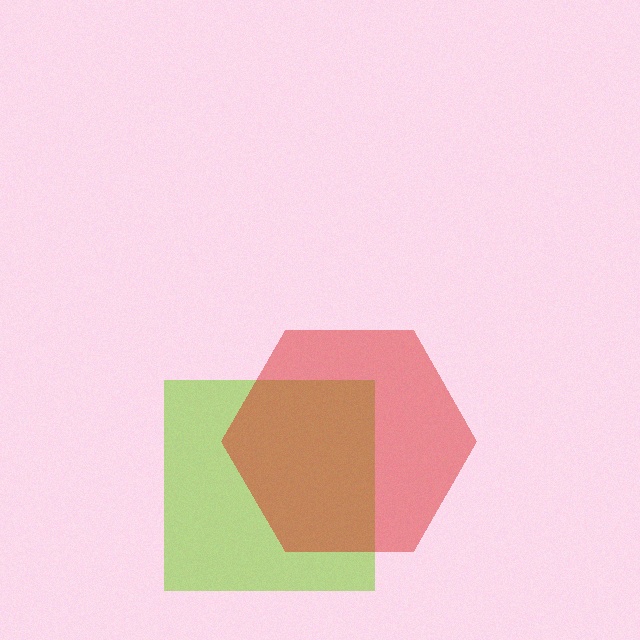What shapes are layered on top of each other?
The layered shapes are: a lime square, a red hexagon.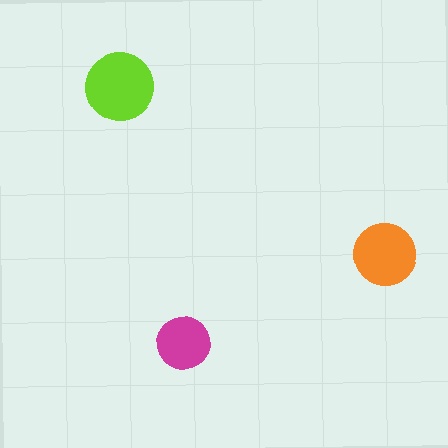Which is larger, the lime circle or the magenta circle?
The lime one.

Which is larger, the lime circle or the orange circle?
The lime one.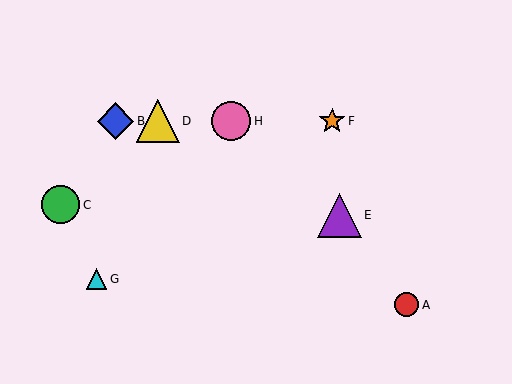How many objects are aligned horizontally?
4 objects (B, D, F, H) are aligned horizontally.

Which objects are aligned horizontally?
Objects B, D, F, H are aligned horizontally.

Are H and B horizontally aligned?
Yes, both are at y≈121.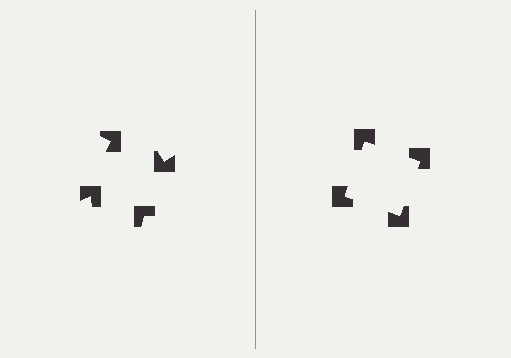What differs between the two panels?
The notched squares are positioned identically on both sides; only the wedge orientations differ. On the right they align to a square; on the left they are misaligned.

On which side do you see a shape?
An illusory square appears on the right side. On the left side the wedge cuts are rotated, so no coherent shape forms.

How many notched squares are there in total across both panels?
8 — 4 on each side.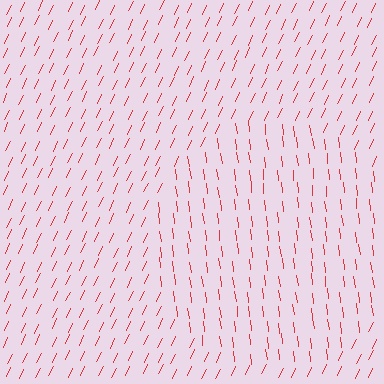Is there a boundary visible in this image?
Yes, there is a texture boundary formed by a change in line orientation.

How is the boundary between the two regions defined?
The boundary is defined purely by a change in line orientation (approximately 32 degrees difference). All lines are the same color and thickness.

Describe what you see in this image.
The image is filled with small red line segments. A circle region in the image has lines oriented differently from the surrounding lines, creating a visible texture boundary.